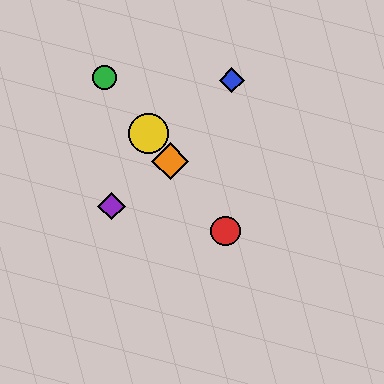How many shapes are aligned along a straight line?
4 shapes (the red circle, the green circle, the yellow circle, the orange diamond) are aligned along a straight line.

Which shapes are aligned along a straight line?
The red circle, the green circle, the yellow circle, the orange diamond are aligned along a straight line.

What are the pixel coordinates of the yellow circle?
The yellow circle is at (148, 134).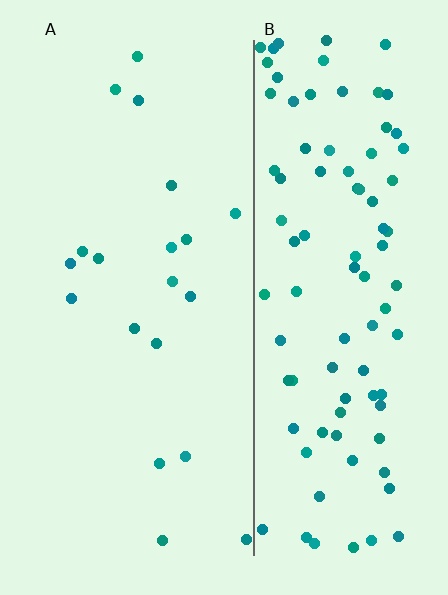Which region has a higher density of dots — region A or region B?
B (the right).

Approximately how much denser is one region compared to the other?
Approximately 5.2× — region B over region A.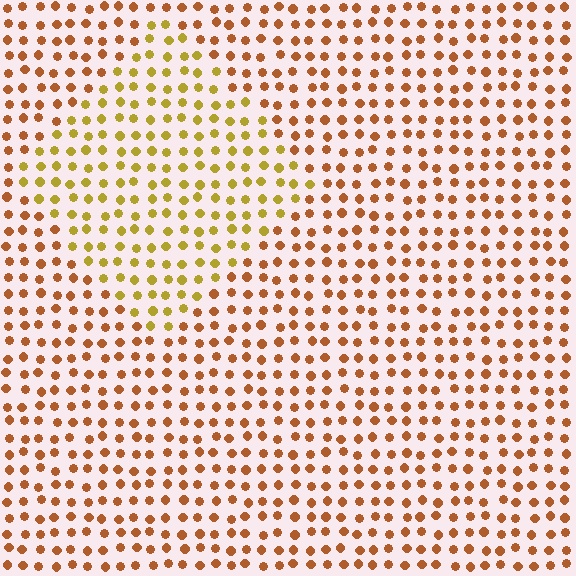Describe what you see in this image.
The image is filled with small brown elements in a uniform arrangement. A diamond-shaped region is visible where the elements are tinted to a slightly different hue, forming a subtle color boundary.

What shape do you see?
I see a diamond.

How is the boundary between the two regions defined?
The boundary is defined purely by a slight shift in hue (about 32 degrees). Spacing, size, and orientation are identical on both sides.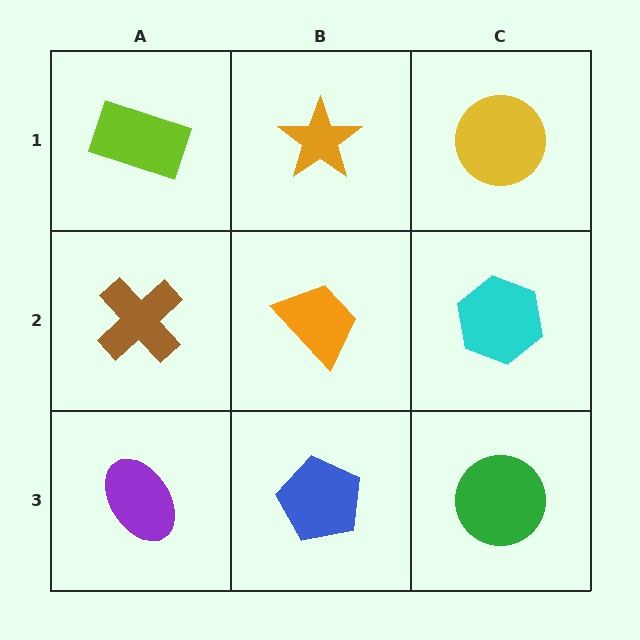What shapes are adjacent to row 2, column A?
A lime rectangle (row 1, column A), a purple ellipse (row 3, column A), an orange trapezoid (row 2, column B).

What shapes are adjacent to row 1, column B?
An orange trapezoid (row 2, column B), a lime rectangle (row 1, column A), a yellow circle (row 1, column C).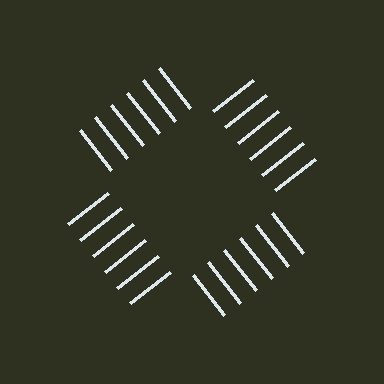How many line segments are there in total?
24 — 6 along each of the 4 edges.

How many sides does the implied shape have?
4 sides — the line-ends trace a square.